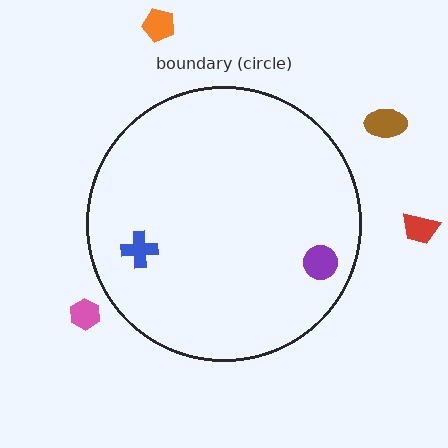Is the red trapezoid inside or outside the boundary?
Outside.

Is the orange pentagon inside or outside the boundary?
Outside.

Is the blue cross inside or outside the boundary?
Inside.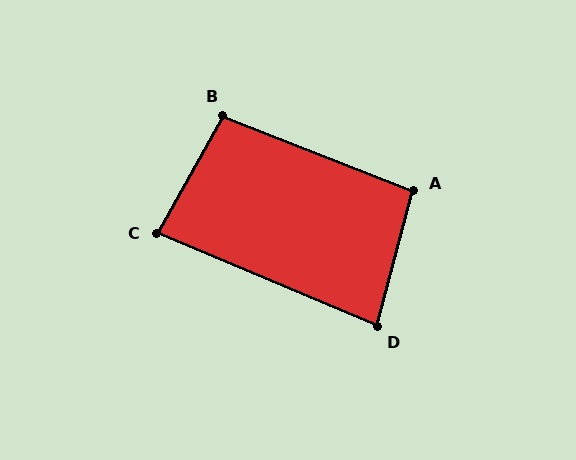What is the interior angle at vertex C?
Approximately 83 degrees (acute).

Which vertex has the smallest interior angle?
D, at approximately 82 degrees.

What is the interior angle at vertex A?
Approximately 97 degrees (obtuse).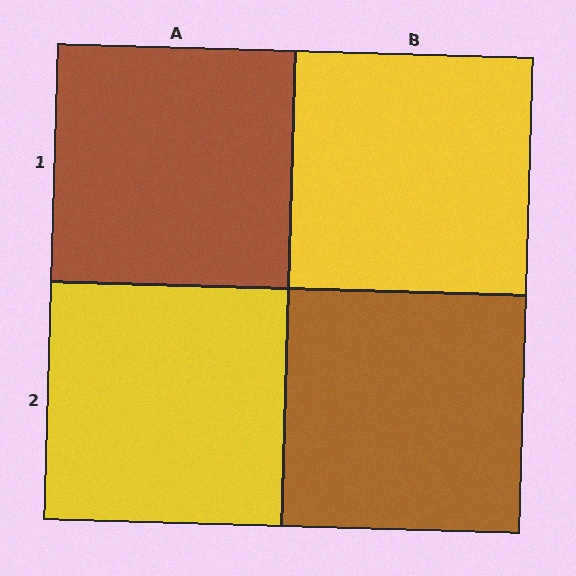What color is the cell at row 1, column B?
Yellow.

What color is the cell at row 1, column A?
Brown.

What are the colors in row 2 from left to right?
Yellow, brown.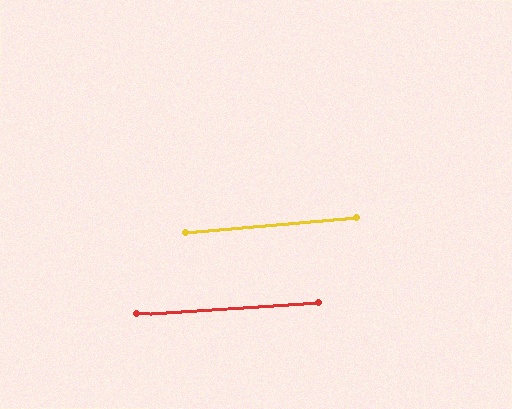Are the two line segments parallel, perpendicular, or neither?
Parallel — their directions differ by only 1.3°.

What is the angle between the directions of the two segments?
Approximately 1 degree.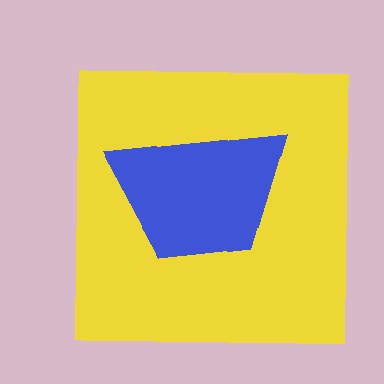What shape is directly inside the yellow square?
The blue trapezoid.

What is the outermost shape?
The yellow square.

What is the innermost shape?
The blue trapezoid.